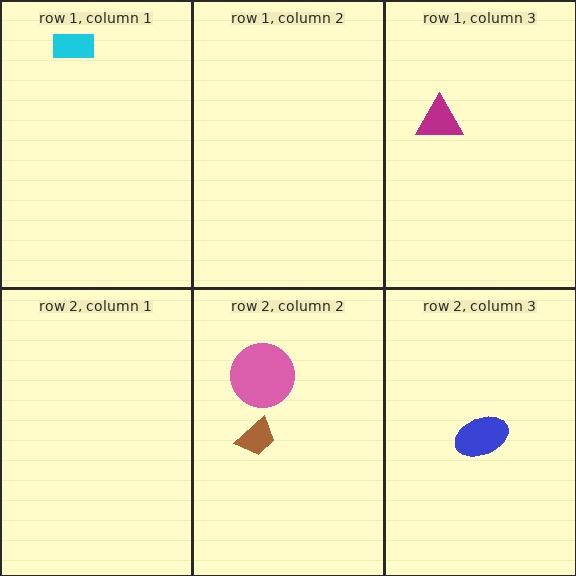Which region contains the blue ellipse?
The row 2, column 3 region.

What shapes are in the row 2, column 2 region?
The pink circle, the brown trapezoid.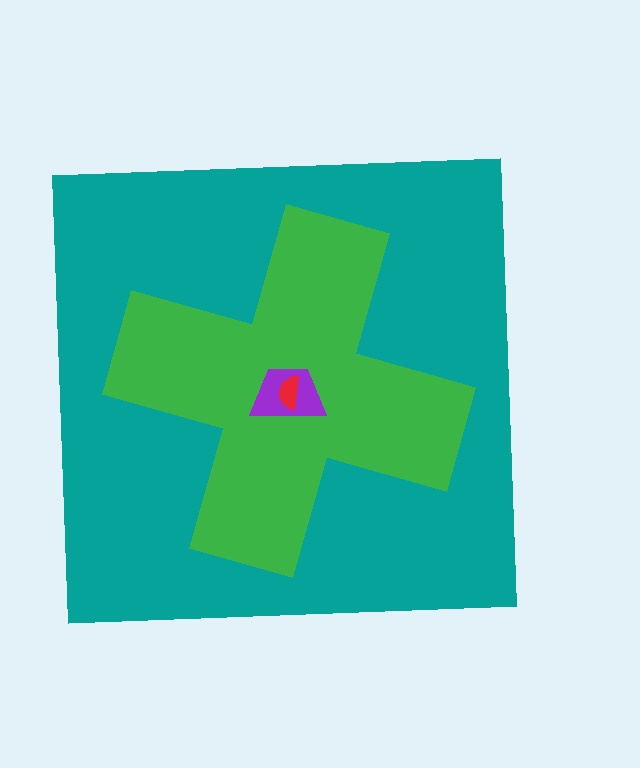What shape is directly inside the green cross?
The purple trapezoid.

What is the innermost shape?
The red semicircle.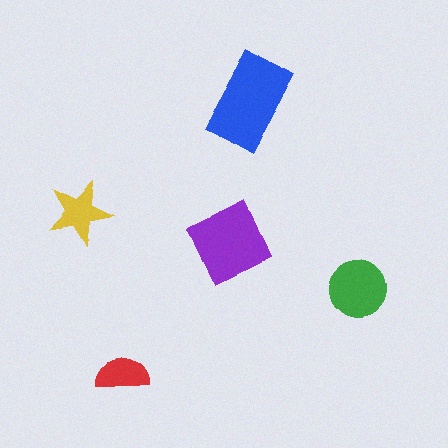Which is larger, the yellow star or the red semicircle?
The yellow star.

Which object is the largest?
The blue rectangle.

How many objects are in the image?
There are 5 objects in the image.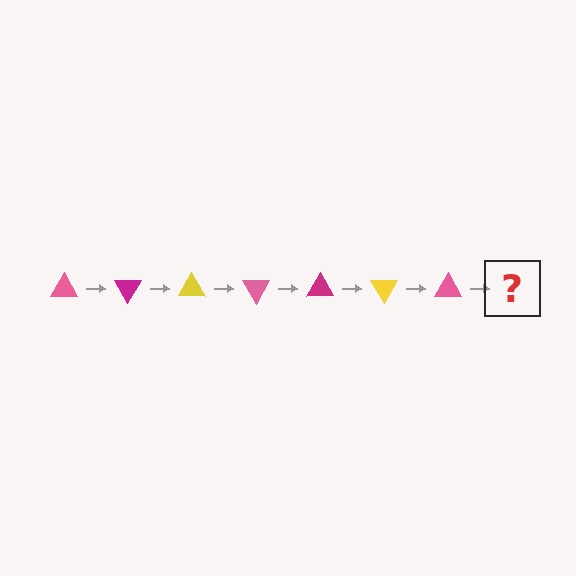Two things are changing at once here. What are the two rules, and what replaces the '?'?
The two rules are that it rotates 60 degrees each step and the color cycles through pink, magenta, and yellow. The '?' should be a magenta triangle, rotated 420 degrees from the start.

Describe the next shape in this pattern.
It should be a magenta triangle, rotated 420 degrees from the start.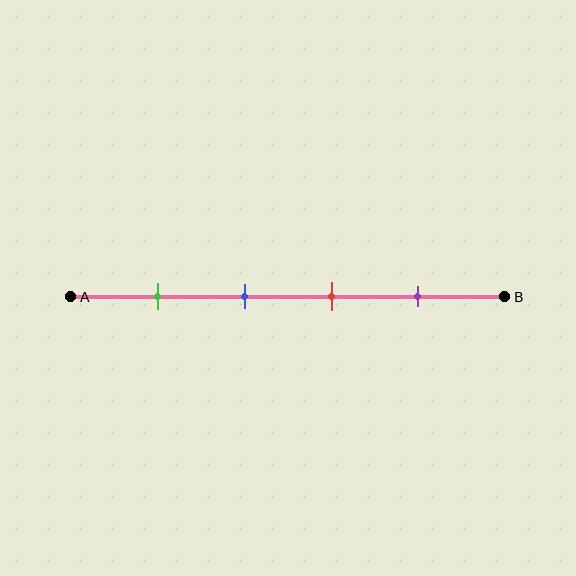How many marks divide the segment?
There are 4 marks dividing the segment.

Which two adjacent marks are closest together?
The blue and red marks are the closest adjacent pair.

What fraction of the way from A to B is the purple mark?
The purple mark is approximately 80% (0.8) of the way from A to B.